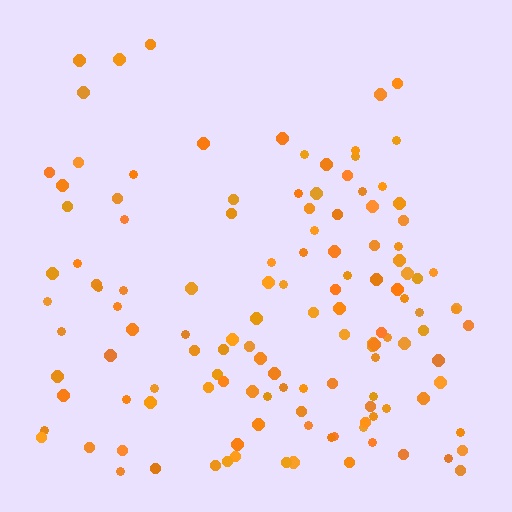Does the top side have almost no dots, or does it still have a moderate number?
Still a moderate number, just noticeably fewer than the bottom.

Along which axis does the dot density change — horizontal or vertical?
Vertical.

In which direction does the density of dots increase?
From top to bottom, with the bottom side densest.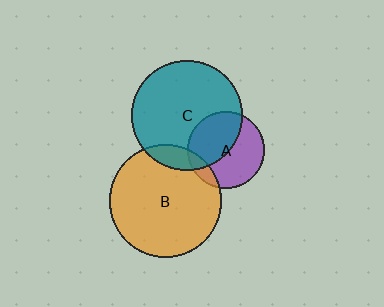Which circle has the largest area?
Circle B (orange).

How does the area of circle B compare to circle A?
Approximately 2.2 times.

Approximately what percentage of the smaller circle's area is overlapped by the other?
Approximately 10%.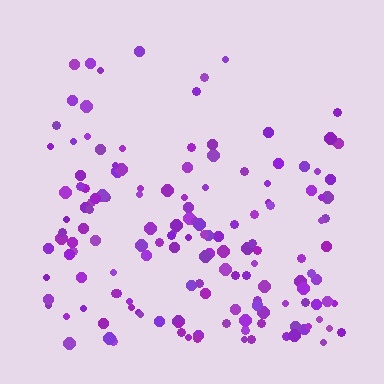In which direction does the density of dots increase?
From top to bottom, with the bottom side densest.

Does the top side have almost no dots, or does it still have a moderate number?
Still a moderate number, just noticeably fewer than the bottom.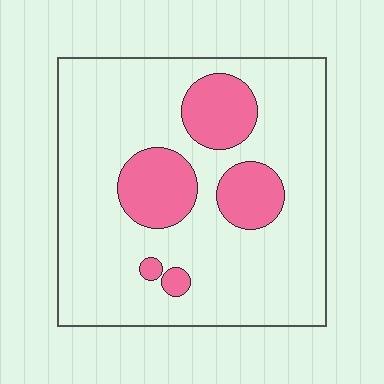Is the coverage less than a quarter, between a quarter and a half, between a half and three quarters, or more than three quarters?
Less than a quarter.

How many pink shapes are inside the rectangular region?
5.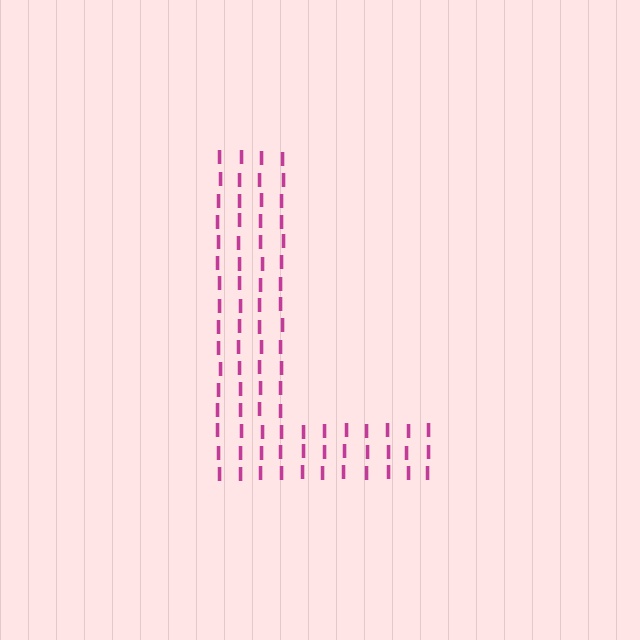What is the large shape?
The large shape is the letter L.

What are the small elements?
The small elements are letter I's.